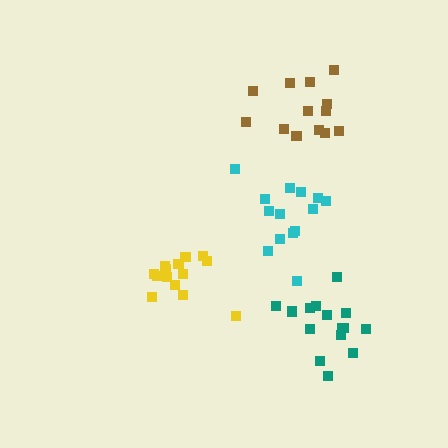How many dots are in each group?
Group 1: 15 dots, Group 2: 14 dots, Group 3: 13 dots, Group 4: 14 dots (56 total).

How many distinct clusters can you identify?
There are 4 distinct clusters.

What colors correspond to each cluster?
The clusters are colored: teal, cyan, brown, yellow.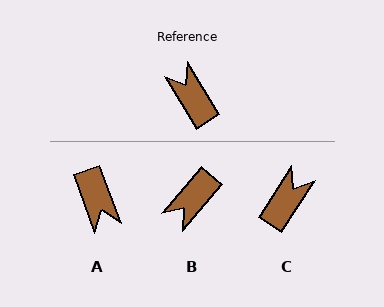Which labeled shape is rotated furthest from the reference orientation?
A, about 169 degrees away.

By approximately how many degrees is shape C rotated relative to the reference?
Approximately 64 degrees clockwise.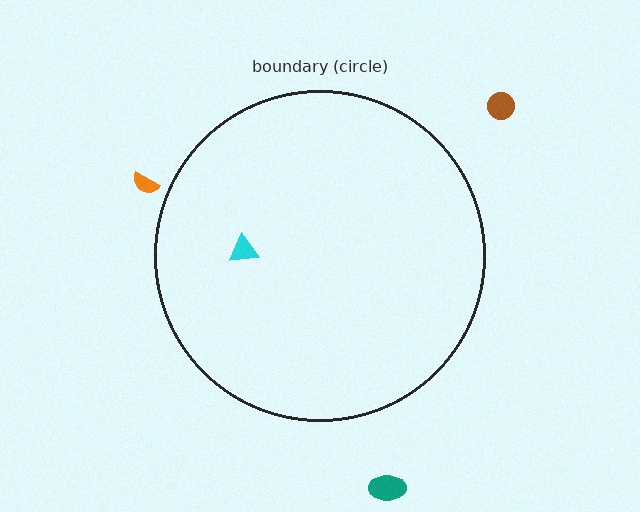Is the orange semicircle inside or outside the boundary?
Outside.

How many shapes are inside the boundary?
1 inside, 3 outside.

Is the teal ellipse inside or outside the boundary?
Outside.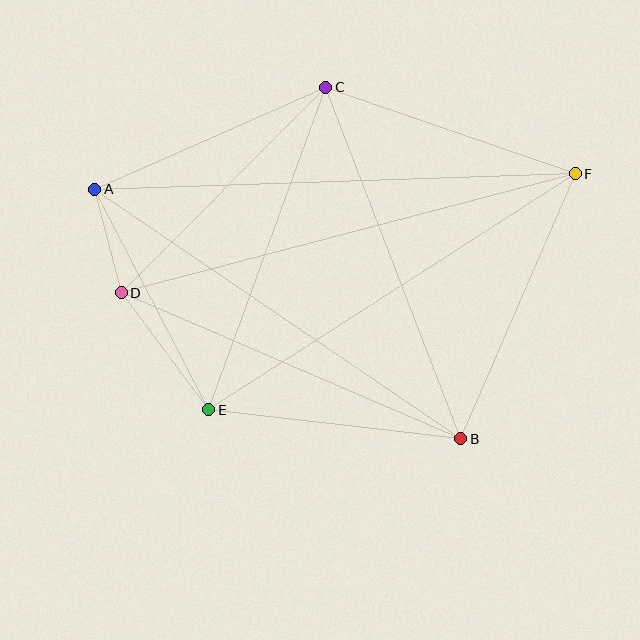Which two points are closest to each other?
Points A and D are closest to each other.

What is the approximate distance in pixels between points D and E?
The distance between D and E is approximately 146 pixels.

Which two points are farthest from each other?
Points A and F are farthest from each other.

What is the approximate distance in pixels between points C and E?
The distance between C and E is approximately 343 pixels.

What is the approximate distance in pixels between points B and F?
The distance between B and F is approximately 289 pixels.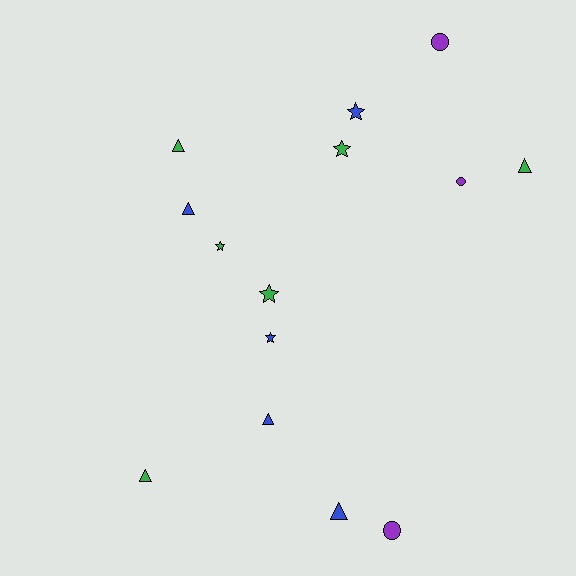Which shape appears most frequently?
Triangle, with 6 objects.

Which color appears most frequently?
Green, with 6 objects.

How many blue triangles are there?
There are 3 blue triangles.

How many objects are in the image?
There are 14 objects.